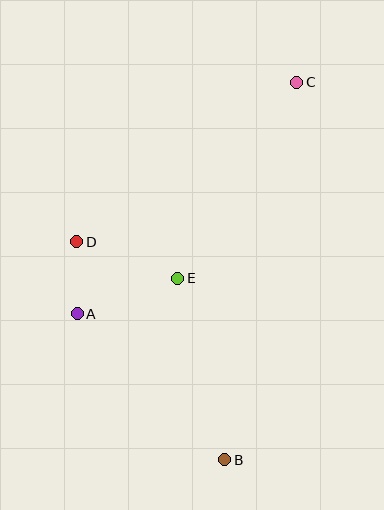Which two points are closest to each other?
Points A and D are closest to each other.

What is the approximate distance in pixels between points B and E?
The distance between B and E is approximately 188 pixels.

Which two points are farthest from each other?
Points B and C are farthest from each other.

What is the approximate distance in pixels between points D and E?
The distance between D and E is approximately 107 pixels.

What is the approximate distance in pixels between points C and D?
The distance between C and D is approximately 272 pixels.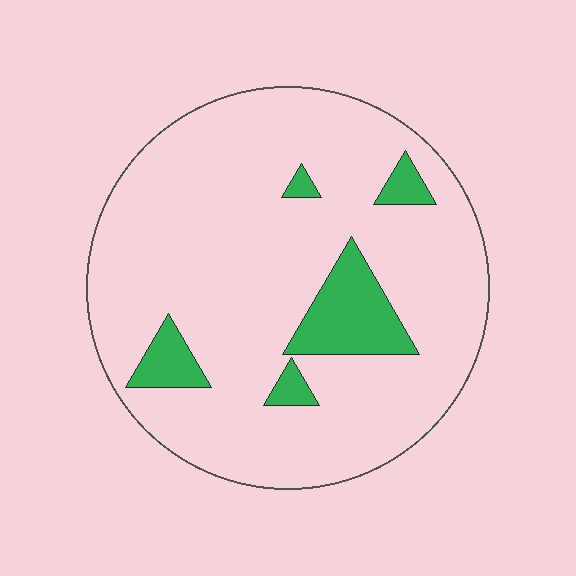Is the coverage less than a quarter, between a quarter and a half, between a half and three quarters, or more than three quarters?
Less than a quarter.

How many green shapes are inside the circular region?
5.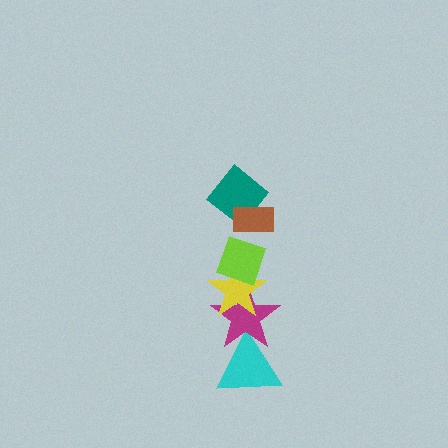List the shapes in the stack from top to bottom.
From top to bottom: the brown rectangle, the teal diamond, the lime diamond, the yellow star, the magenta star, the cyan triangle.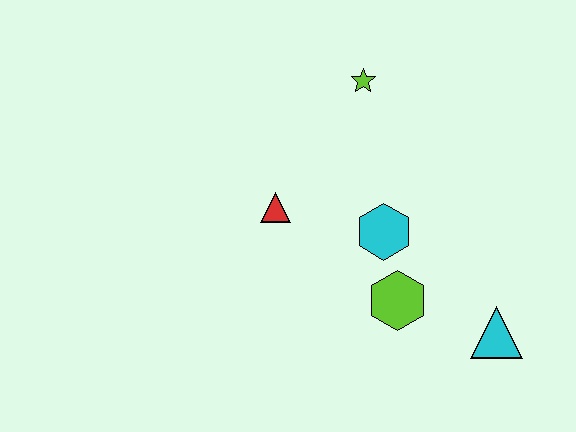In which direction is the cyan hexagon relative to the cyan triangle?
The cyan hexagon is to the left of the cyan triangle.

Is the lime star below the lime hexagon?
No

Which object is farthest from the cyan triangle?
The lime star is farthest from the cyan triangle.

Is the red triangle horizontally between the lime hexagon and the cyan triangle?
No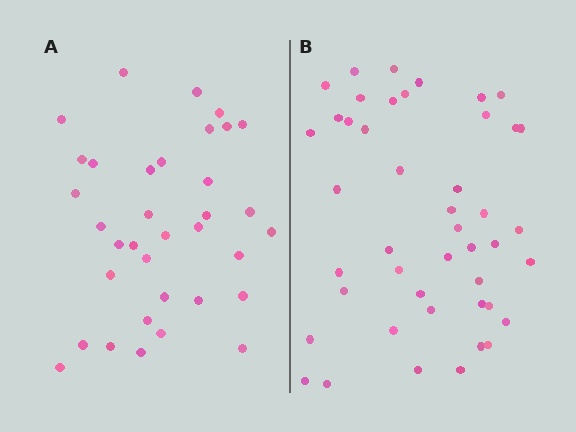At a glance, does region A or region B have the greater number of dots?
Region B (the right region) has more dots.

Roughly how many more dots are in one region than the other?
Region B has roughly 10 or so more dots than region A.